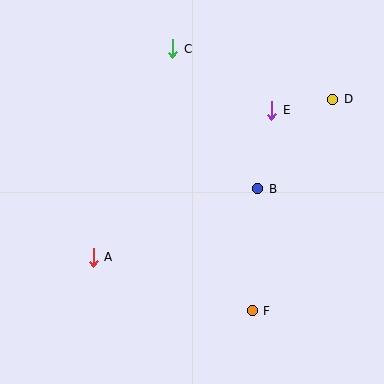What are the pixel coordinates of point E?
Point E is at (272, 110).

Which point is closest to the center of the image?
Point B at (258, 189) is closest to the center.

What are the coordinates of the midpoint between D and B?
The midpoint between D and B is at (295, 144).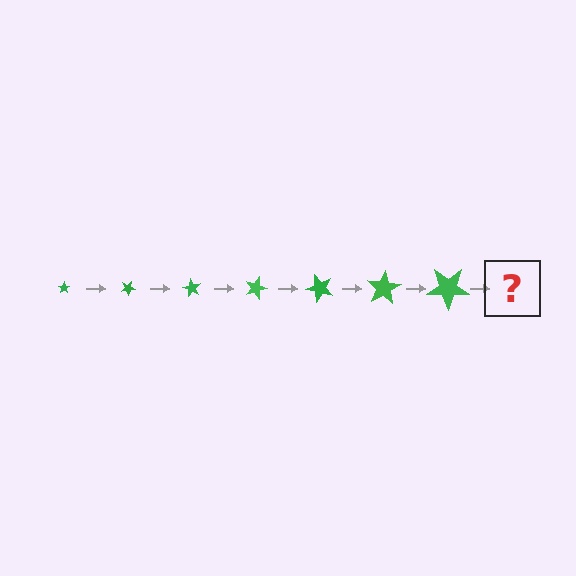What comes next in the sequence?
The next element should be a star, larger than the previous one and rotated 210 degrees from the start.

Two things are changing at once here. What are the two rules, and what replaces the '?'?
The two rules are that the star grows larger each step and it rotates 30 degrees each step. The '?' should be a star, larger than the previous one and rotated 210 degrees from the start.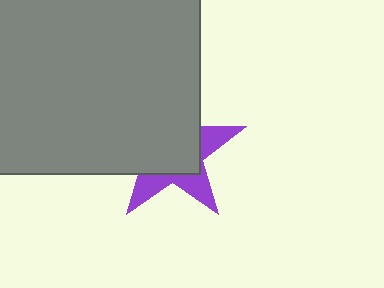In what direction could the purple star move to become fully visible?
The purple star could move toward the lower-right. That would shift it out from behind the gray square entirely.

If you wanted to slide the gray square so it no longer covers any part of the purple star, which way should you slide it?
Slide it toward the upper-left — that is the most direct way to separate the two shapes.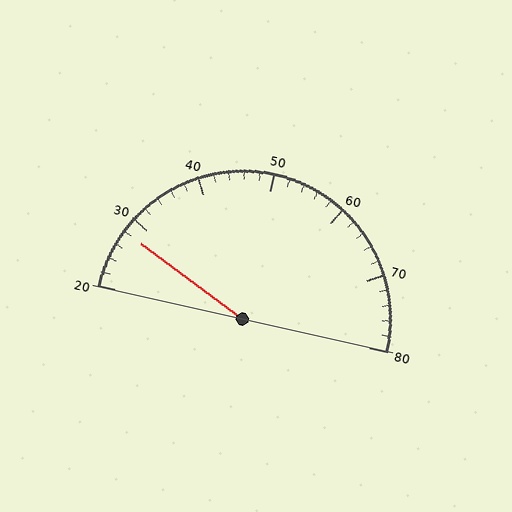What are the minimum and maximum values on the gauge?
The gauge ranges from 20 to 80.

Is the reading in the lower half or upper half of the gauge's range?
The reading is in the lower half of the range (20 to 80).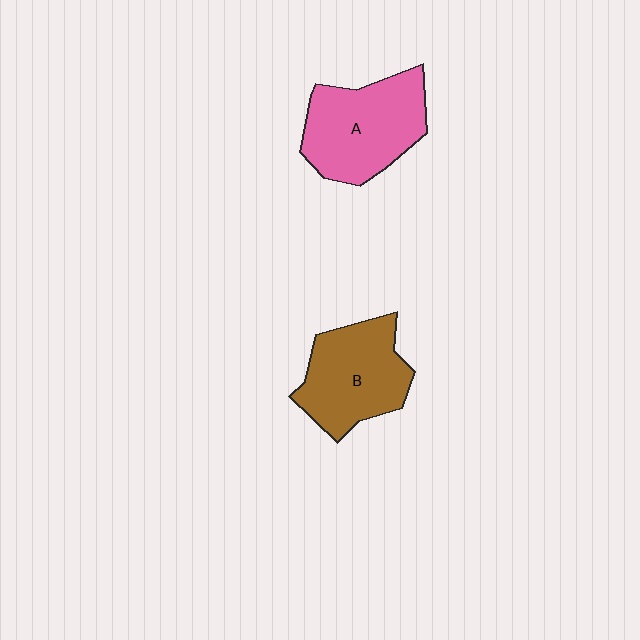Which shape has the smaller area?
Shape B (brown).